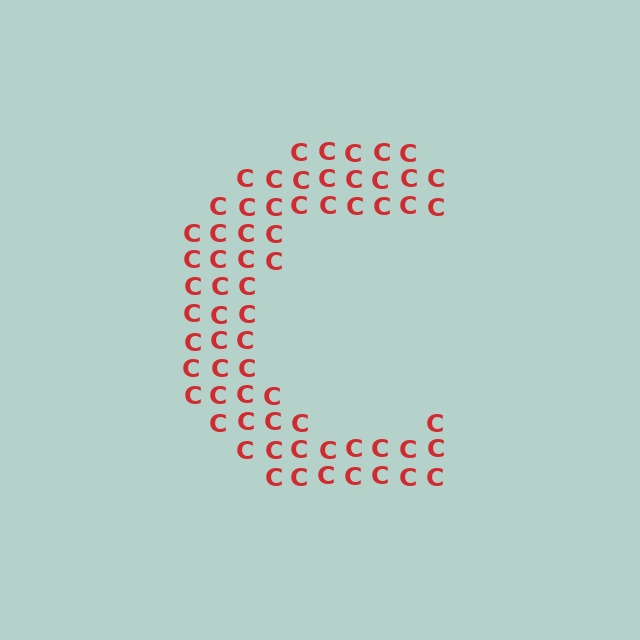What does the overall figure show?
The overall figure shows the letter C.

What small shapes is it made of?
It is made of small letter C's.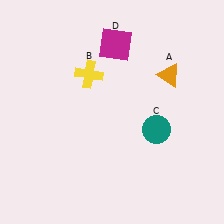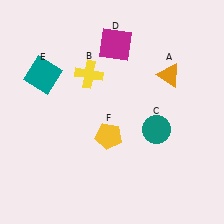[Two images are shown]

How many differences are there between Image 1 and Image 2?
There are 2 differences between the two images.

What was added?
A teal square (E), a yellow pentagon (F) were added in Image 2.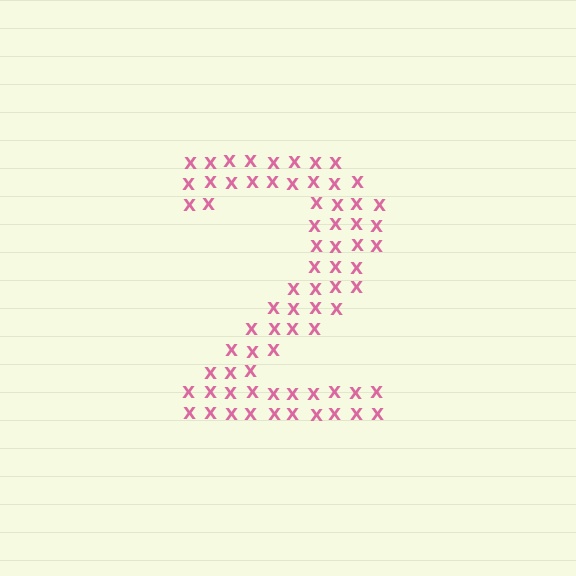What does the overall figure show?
The overall figure shows the digit 2.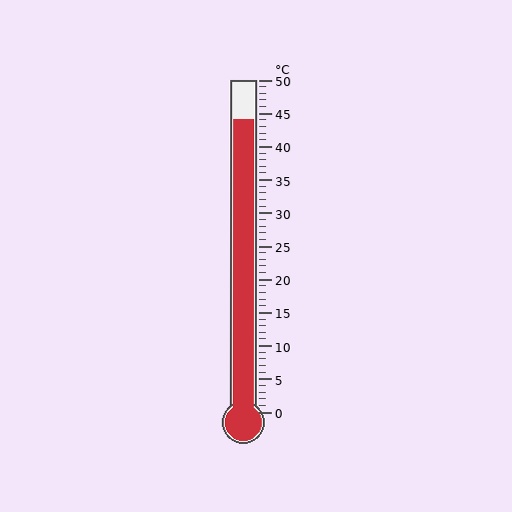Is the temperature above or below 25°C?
The temperature is above 25°C.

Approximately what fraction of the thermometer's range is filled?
The thermometer is filled to approximately 90% of its range.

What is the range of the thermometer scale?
The thermometer scale ranges from 0°C to 50°C.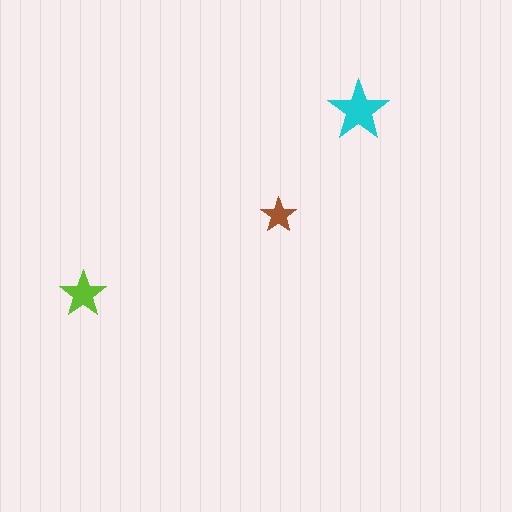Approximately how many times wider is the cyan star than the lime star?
About 1.5 times wider.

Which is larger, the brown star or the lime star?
The lime one.